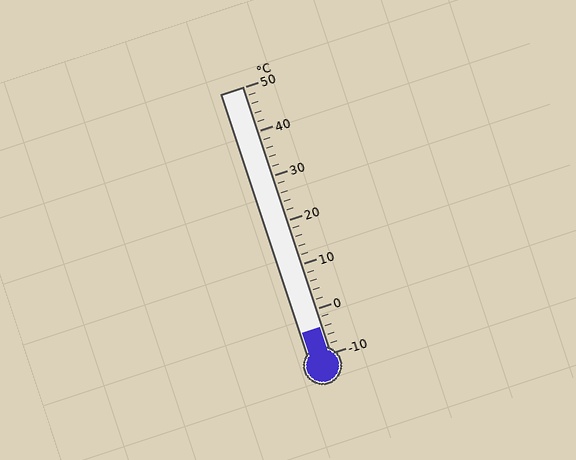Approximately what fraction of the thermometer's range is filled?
The thermometer is filled to approximately 10% of its range.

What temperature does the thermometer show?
The thermometer shows approximately -4°C.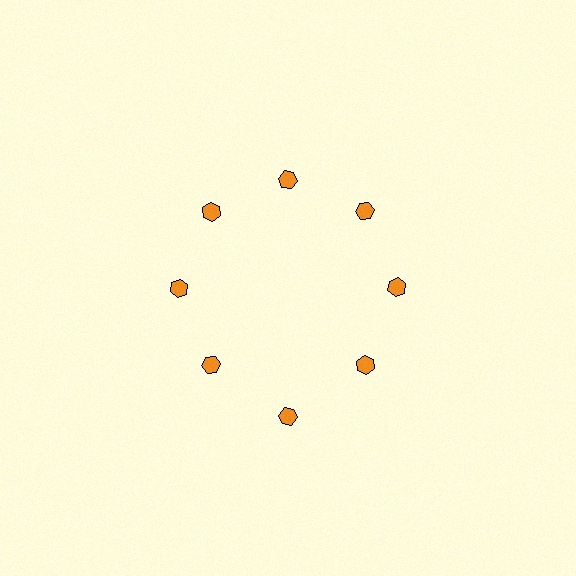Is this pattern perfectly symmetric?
No. The 8 orange hexagons are arranged in a ring, but one element near the 6 o'clock position is pushed outward from the center, breaking the 8-fold rotational symmetry.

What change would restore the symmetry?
The symmetry would be restored by moving it inward, back onto the ring so that all 8 hexagons sit at equal angles and equal distance from the center.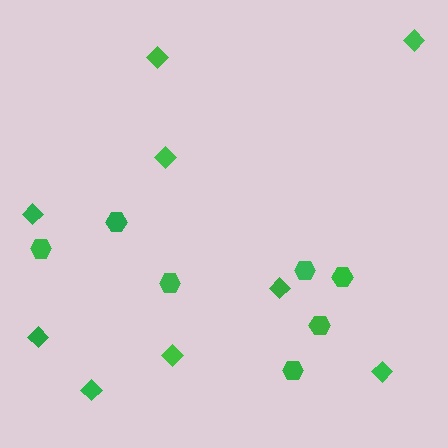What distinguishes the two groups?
There are 2 groups: one group of diamonds (9) and one group of hexagons (7).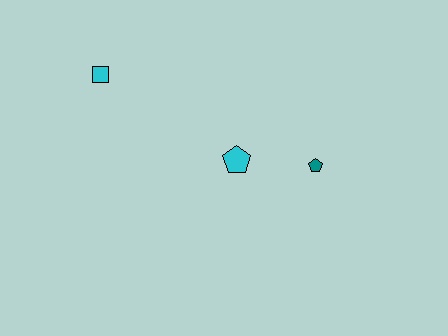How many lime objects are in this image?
There are no lime objects.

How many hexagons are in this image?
There are no hexagons.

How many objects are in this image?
There are 3 objects.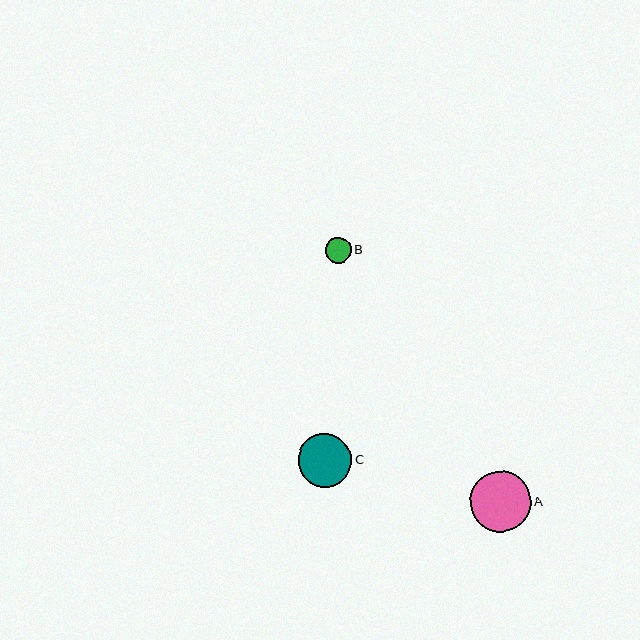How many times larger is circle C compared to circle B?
Circle C is approximately 2.0 times the size of circle B.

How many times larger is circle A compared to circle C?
Circle A is approximately 1.1 times the size of circle C.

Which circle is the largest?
Circle A is the largest with a size of approximately 60 pixels.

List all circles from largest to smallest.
From largest to smallest: A, C, B.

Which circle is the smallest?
Circle B is the smallest with a size of approximately 26 pixels.